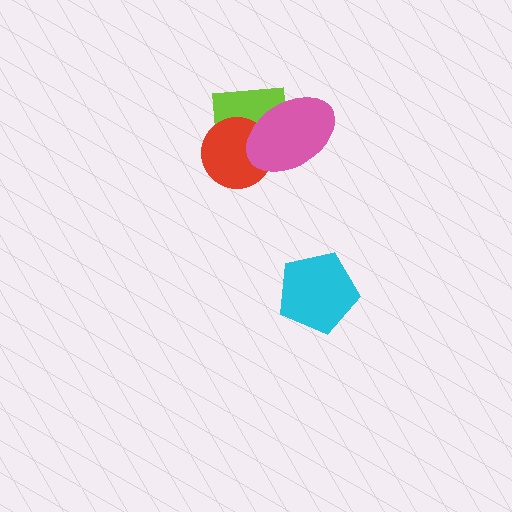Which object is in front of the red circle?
The pink ellipse is in front of the red circle.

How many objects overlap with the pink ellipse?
2 objects overlap with the pink ellipse.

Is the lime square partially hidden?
Yes, it is partially covered by another shape.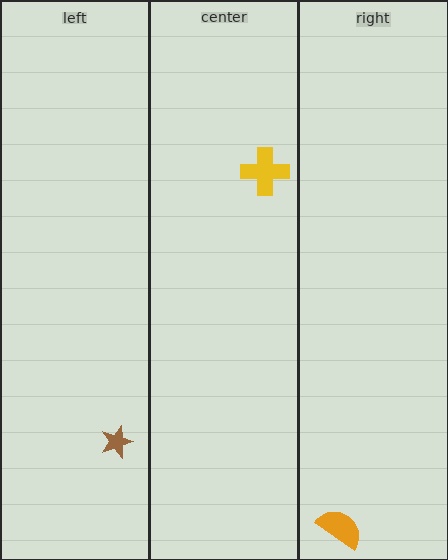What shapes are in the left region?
The brown star.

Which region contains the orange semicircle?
The right region.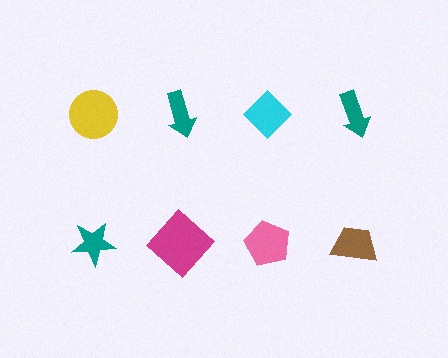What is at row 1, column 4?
A teal arrow.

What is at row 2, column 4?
A brown trapezoid.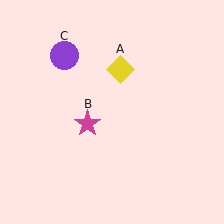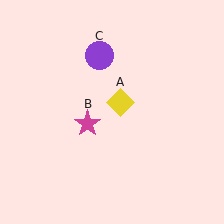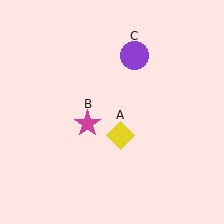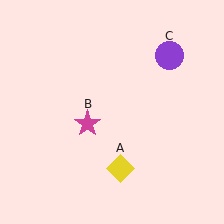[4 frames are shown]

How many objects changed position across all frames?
2 objects changed position: yellow diamond (object A), purple circle (object C).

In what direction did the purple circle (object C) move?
The purple circle (object C) moved right.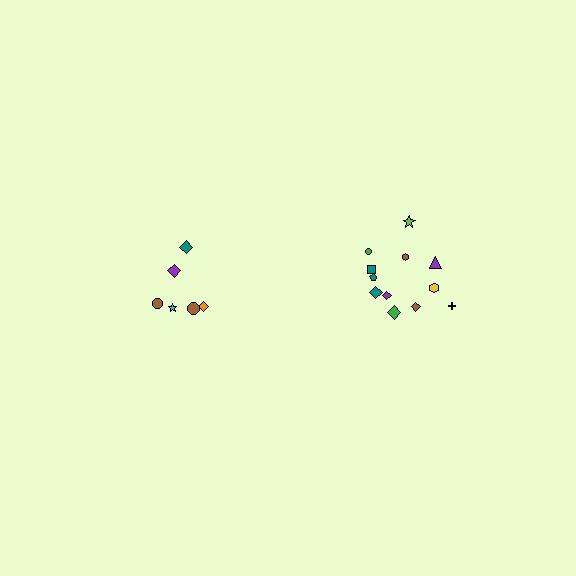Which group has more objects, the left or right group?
The right group.